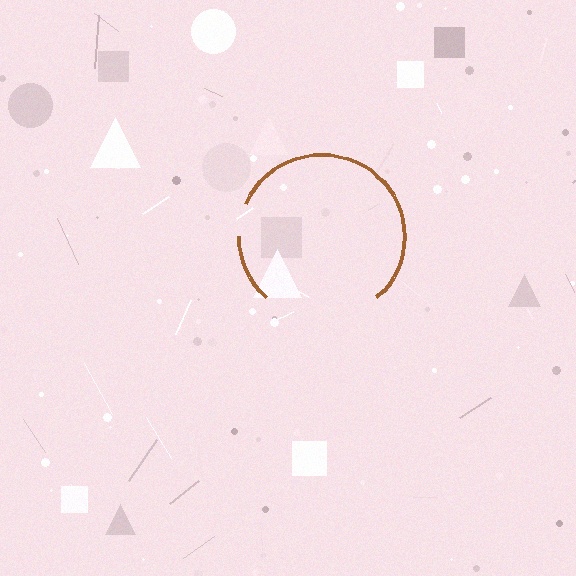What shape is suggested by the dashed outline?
The dashed outline suggests a circle.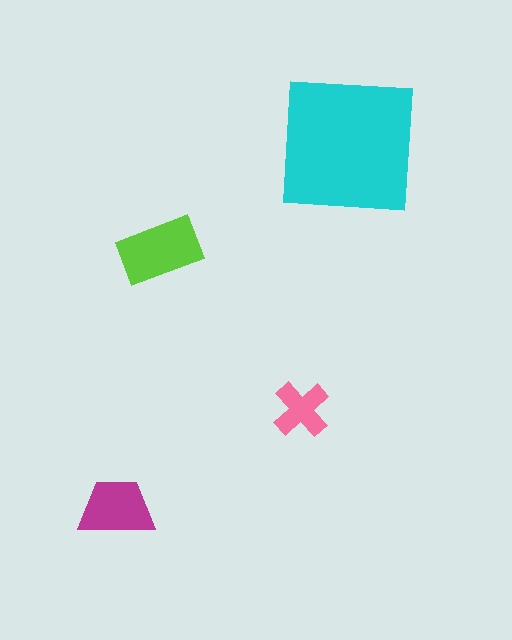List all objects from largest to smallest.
The cyan square, the lime rectangle, the magenta trapezoid, the pink cross.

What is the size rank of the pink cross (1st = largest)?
4th.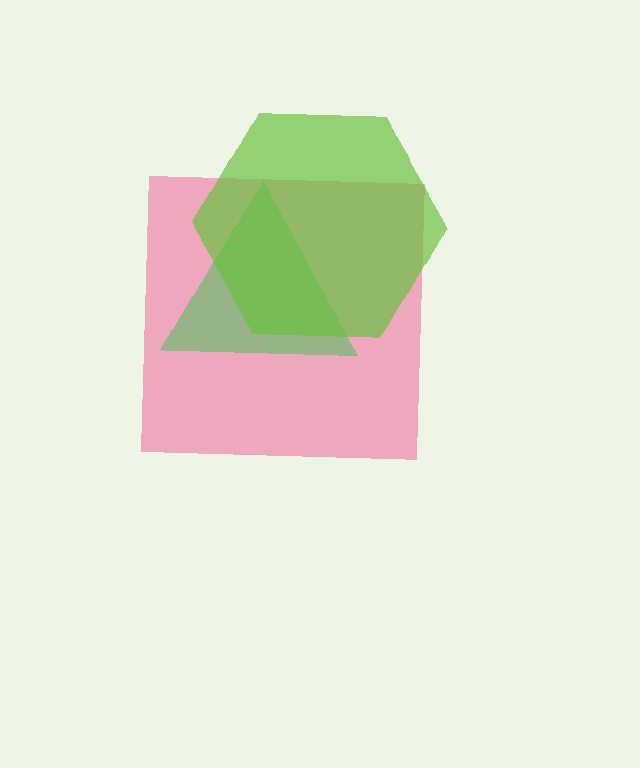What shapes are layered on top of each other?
The layered shapes are: a pink square, a green triangle, a lime hexagon.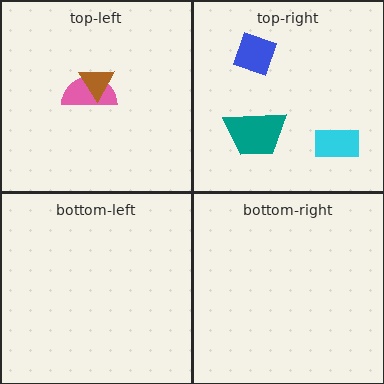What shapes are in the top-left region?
The pink semicircle, the brown triangle.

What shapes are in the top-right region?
The teal trapezoid, the cyan rectangle, the blue diamond.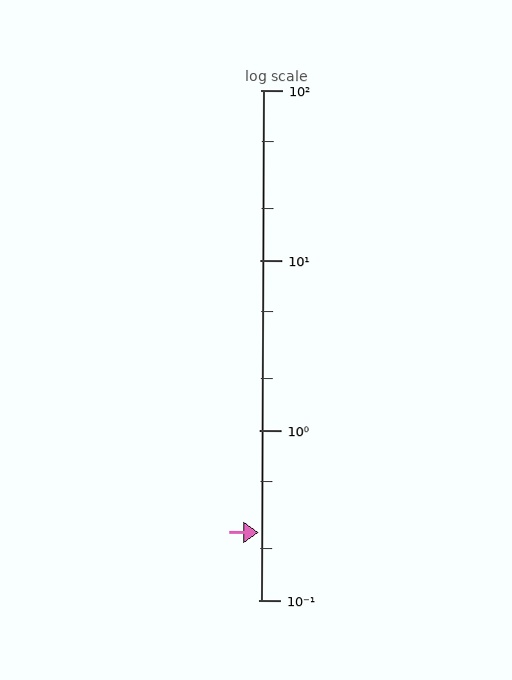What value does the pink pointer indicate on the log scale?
The pointer indicates approximately 0.25.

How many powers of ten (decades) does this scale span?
The scale spans 3 decades, from 0.1 to 100.